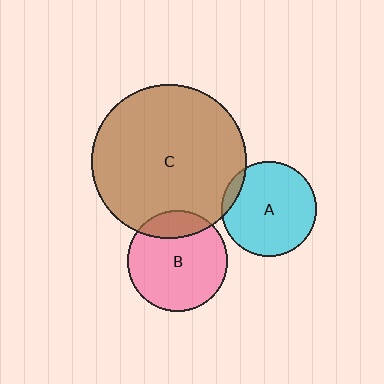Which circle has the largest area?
Circle C (brown).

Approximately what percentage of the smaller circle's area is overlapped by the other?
Approximately 20%.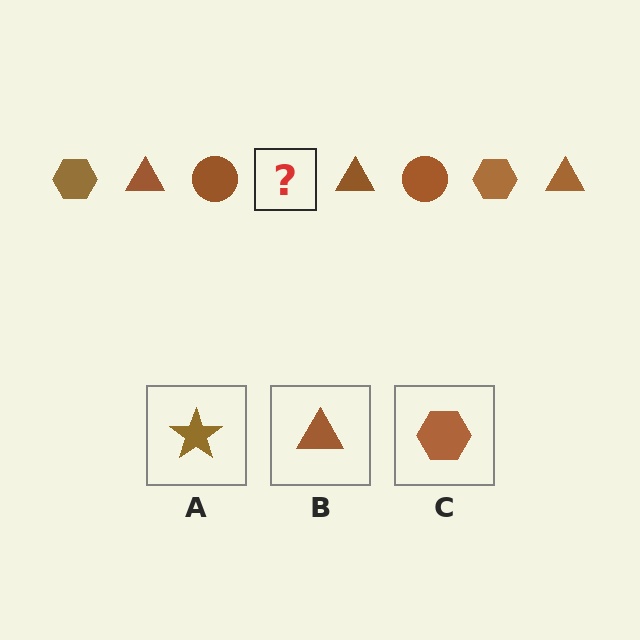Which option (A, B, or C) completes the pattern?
C.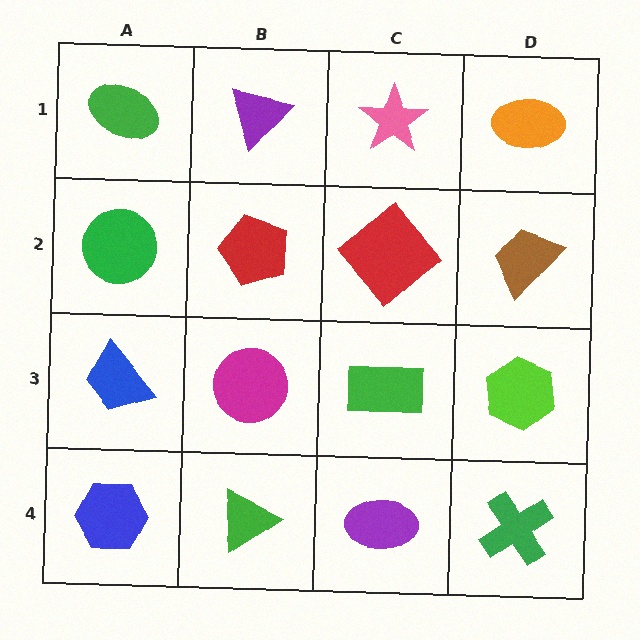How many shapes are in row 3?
4 shapes.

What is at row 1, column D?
An orange ellipse.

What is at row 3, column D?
A lime hexagon.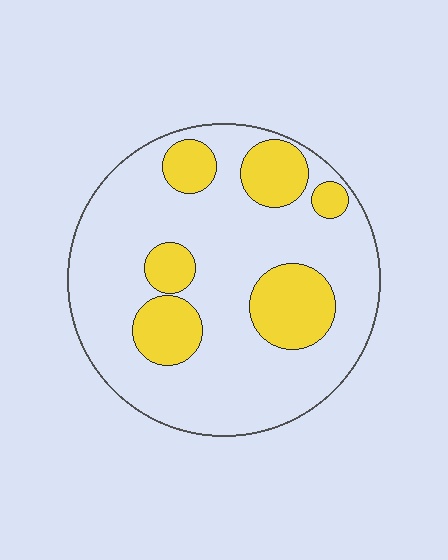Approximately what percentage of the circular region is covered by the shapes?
Approximately 25%.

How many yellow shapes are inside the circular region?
6.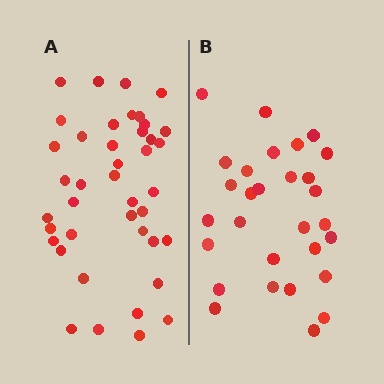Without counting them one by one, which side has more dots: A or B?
Region A (the left region) has more dots.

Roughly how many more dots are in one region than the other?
Region A has roughly 12 or so more dots than region B.